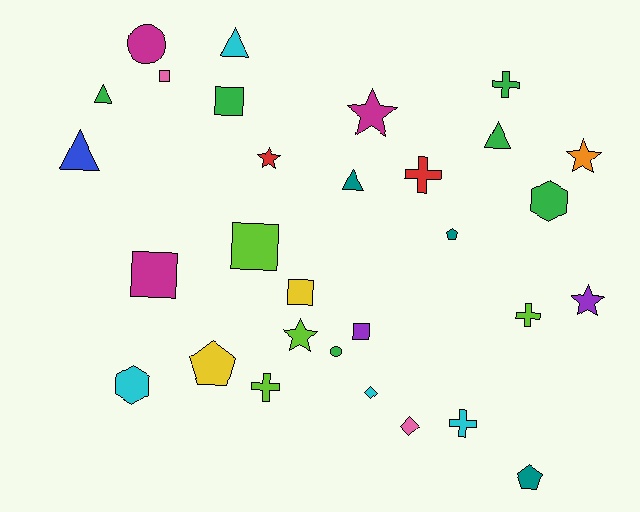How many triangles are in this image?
There are 5 triangles.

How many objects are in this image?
There are 30 objects.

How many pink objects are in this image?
There are 2 pink objects.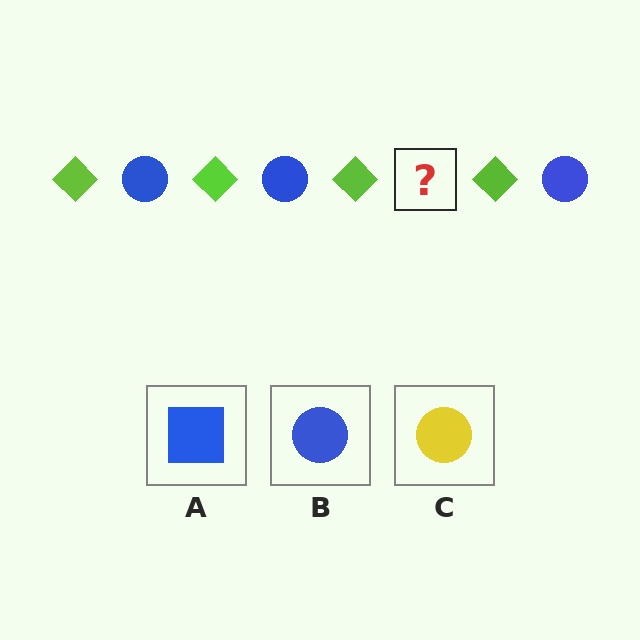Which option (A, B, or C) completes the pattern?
B.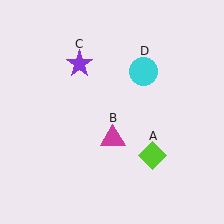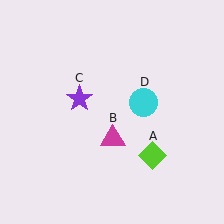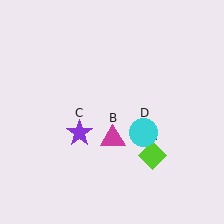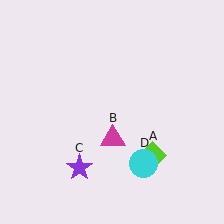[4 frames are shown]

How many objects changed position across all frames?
2 objects changed position: purple star (object C), cyan circle (object D).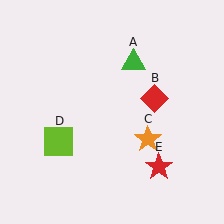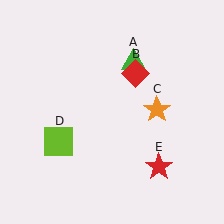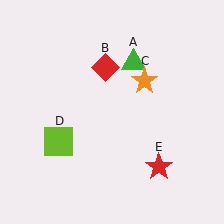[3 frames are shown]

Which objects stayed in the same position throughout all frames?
Green triangle (object A) and lime square (object D) and red star (object E) remained stationary.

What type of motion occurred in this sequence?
The red diamond (object B), orange star (object C) rotated counterclockwise around the center of the scene.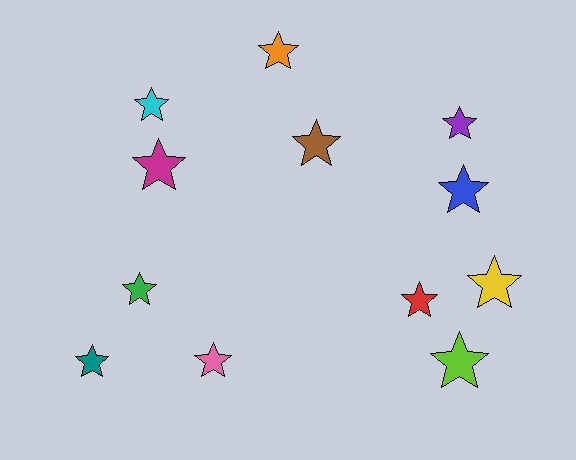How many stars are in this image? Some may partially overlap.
There are 12 stars.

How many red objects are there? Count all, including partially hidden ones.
There is 1 red object.